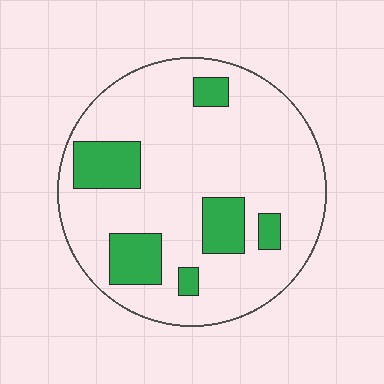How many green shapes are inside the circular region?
6.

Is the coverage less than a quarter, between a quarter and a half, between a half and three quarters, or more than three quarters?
Less than a quarter.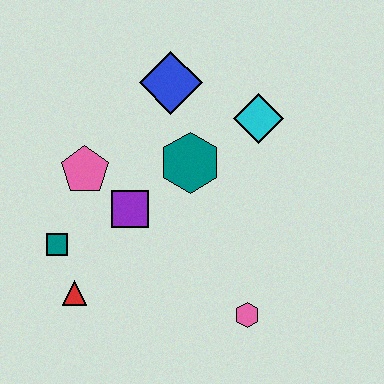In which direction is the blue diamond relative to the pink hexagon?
The blue diamond is above the pink hexagon.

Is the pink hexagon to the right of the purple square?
Yes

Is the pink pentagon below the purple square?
No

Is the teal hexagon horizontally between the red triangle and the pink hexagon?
Yes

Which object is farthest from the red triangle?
The cyan diamond is farthest from the red triangle.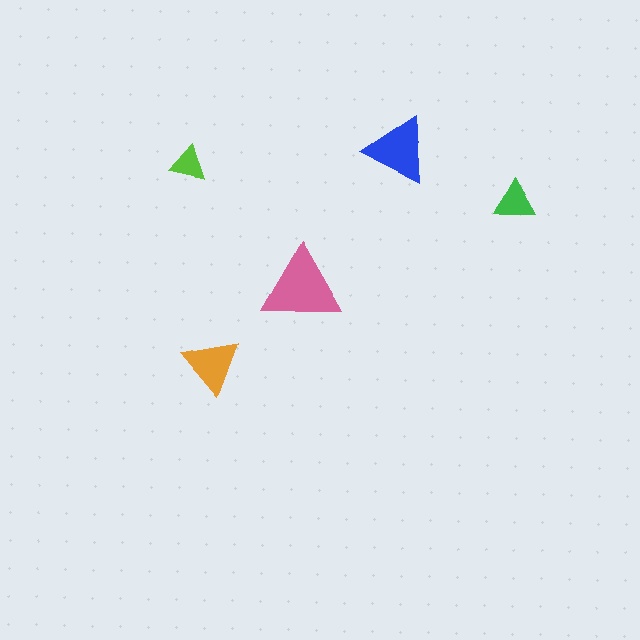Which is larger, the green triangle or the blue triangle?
The blue one.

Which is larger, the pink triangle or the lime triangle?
The pink one.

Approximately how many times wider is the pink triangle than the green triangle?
About 2 times wider.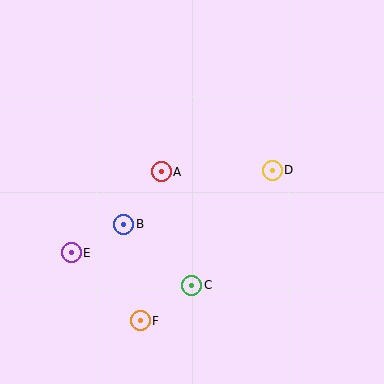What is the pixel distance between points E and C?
The distance between E and C is 125 pixels.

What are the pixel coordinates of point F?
Point F is at (140, 321).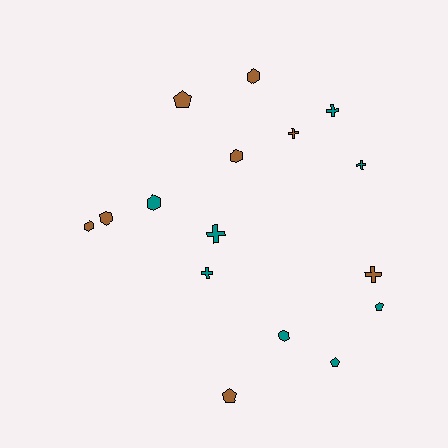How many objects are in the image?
There are 16 objects.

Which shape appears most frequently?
Hexagon, with 6 objects.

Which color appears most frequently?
Brown, with 8 objects.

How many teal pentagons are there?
There are 2 teal pentagons.